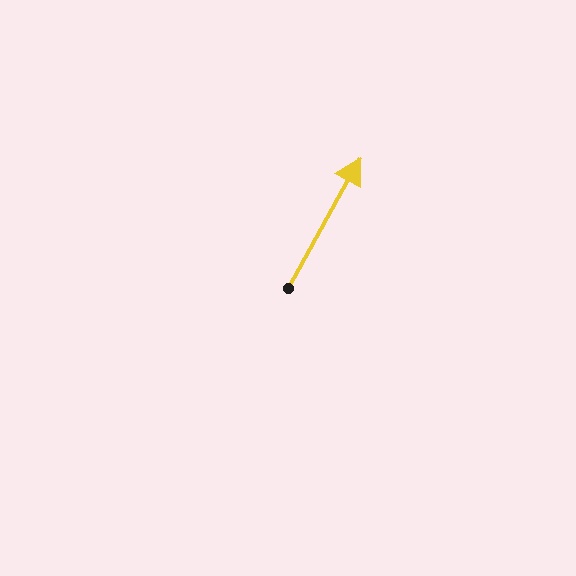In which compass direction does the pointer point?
Northeast.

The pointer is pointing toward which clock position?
Roughly 1 o'clock.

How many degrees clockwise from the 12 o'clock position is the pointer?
Approximately 29 degrees.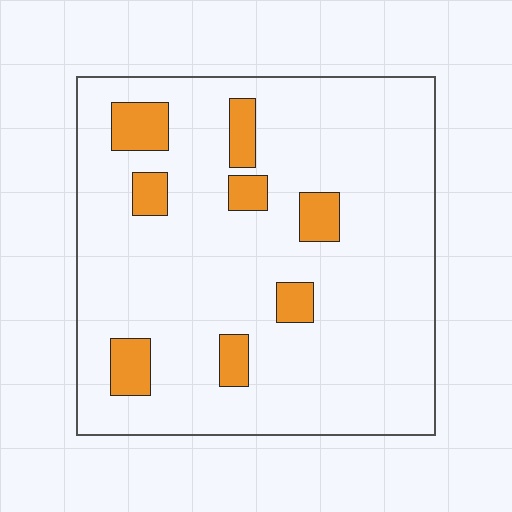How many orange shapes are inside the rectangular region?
8.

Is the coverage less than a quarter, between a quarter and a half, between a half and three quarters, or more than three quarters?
Less than a quarter.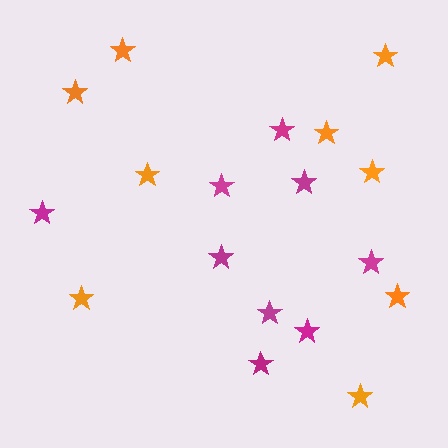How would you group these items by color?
There are 2 groups: one group of orange stars (9) and one group of magenta stars (9).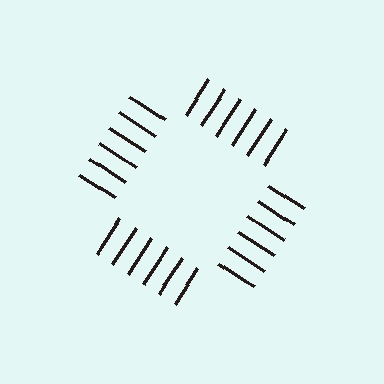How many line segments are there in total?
24 — 6 along each of the 4 edges.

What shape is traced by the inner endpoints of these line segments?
An illusory square — the line segments terminate on its edges but no continuous stroke is drawn.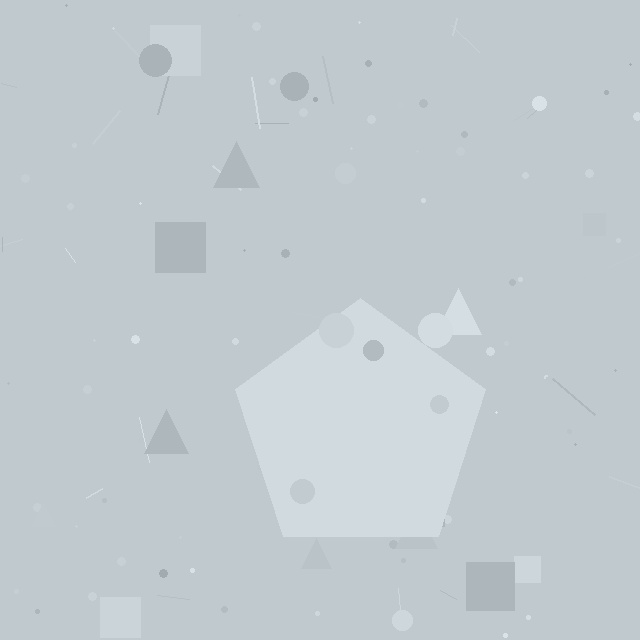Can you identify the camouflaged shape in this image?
The camouflaged shape is a pentagon.